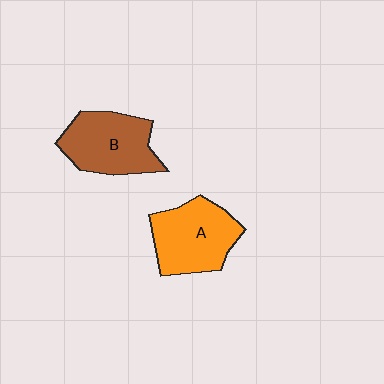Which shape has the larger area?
Shape A (orange).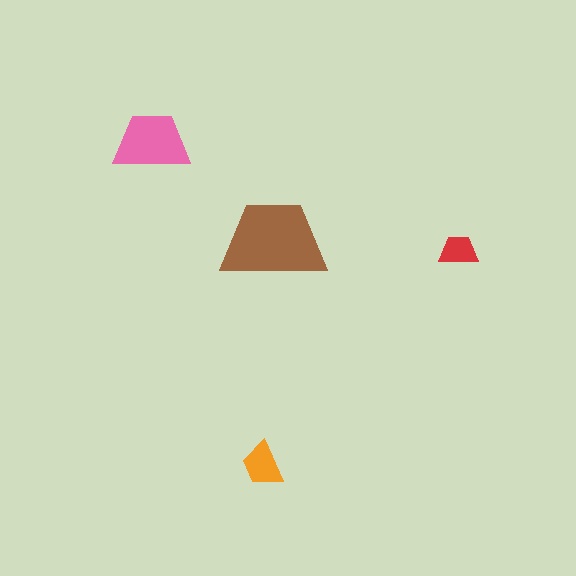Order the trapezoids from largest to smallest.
the brown one, the pink one, the orange one, the red one.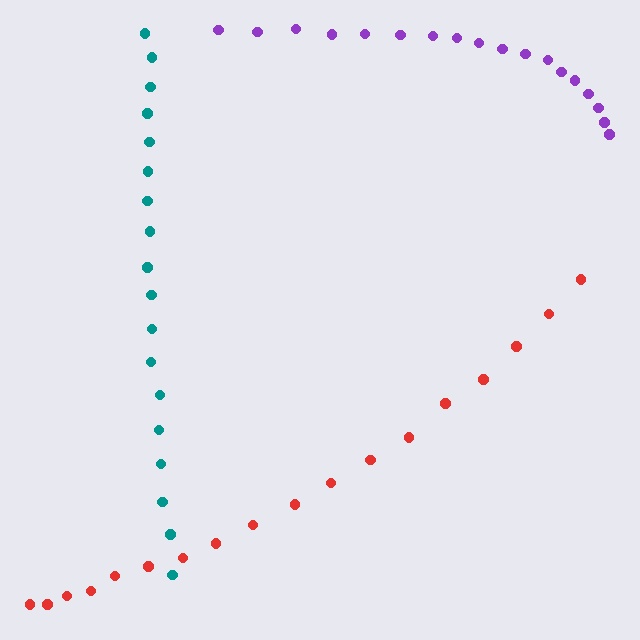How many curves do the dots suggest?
There are 3 distinct paths.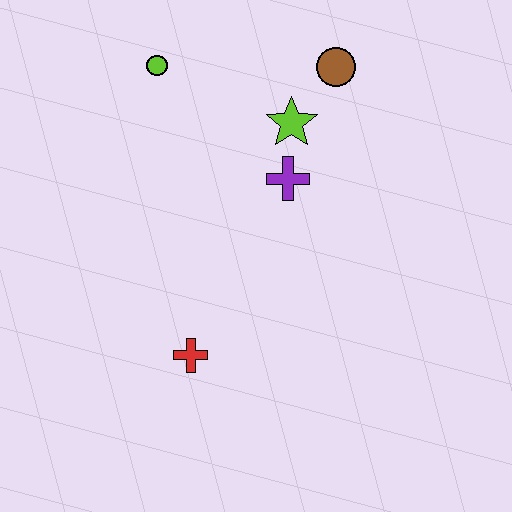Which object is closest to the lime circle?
The lime star is closest to the lime circle.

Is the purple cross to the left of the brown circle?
Yes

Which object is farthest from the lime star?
The red cross is farthest from the lime star.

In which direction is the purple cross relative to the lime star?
The purple cross is below the lime star.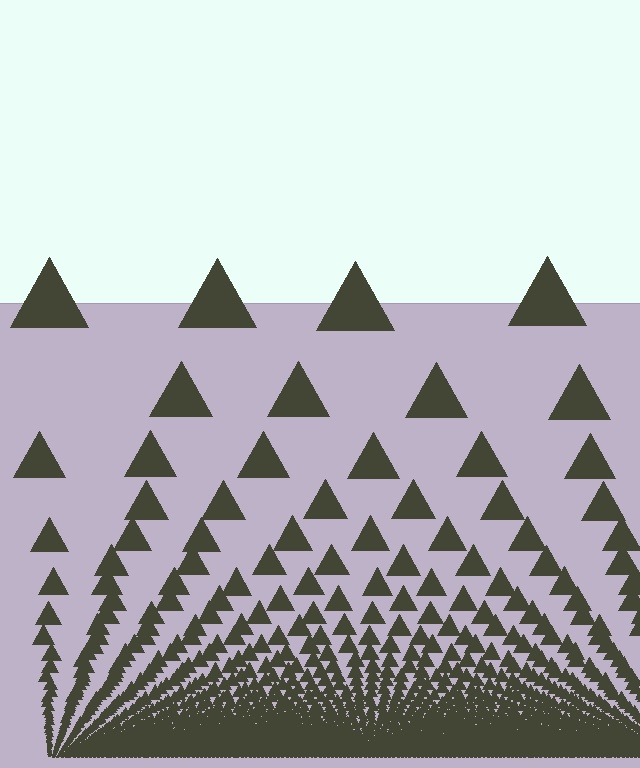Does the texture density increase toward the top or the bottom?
Density increases toward the bottom.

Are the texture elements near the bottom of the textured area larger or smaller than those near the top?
Smaller. The gradient is inverted — elements near the bottom are smaller and denser.